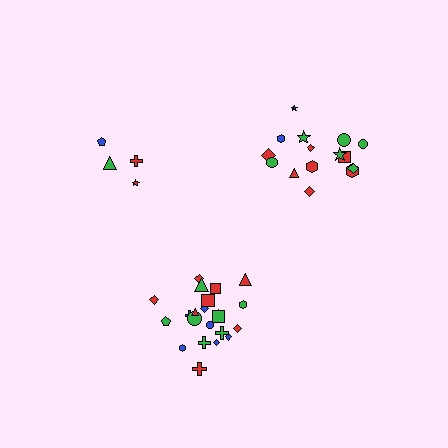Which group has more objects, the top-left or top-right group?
The top-right group.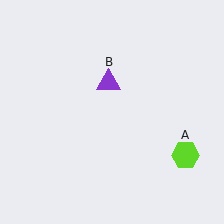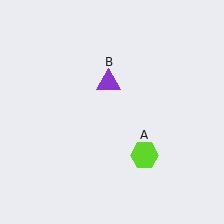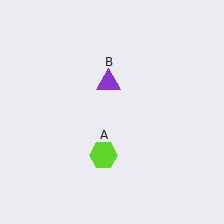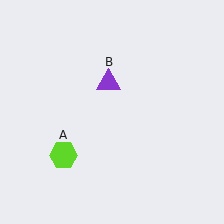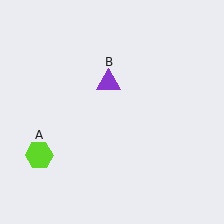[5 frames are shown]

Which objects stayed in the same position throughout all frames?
Purple triangle (object B) remained stationary.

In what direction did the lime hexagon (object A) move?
The lime hexagon (object A) moved left.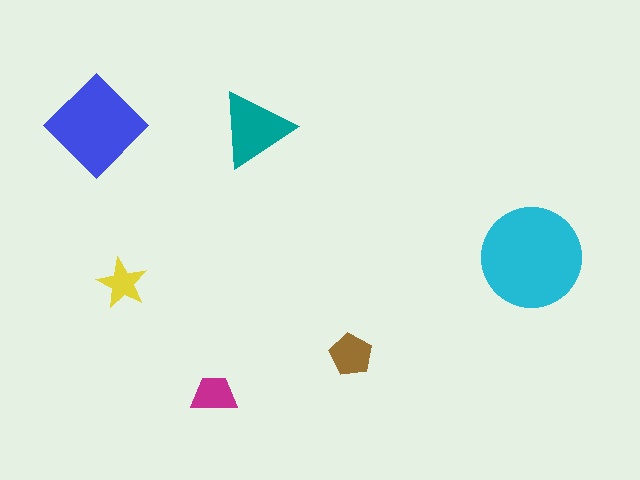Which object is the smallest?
The yellow star.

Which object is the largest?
The cyan circle.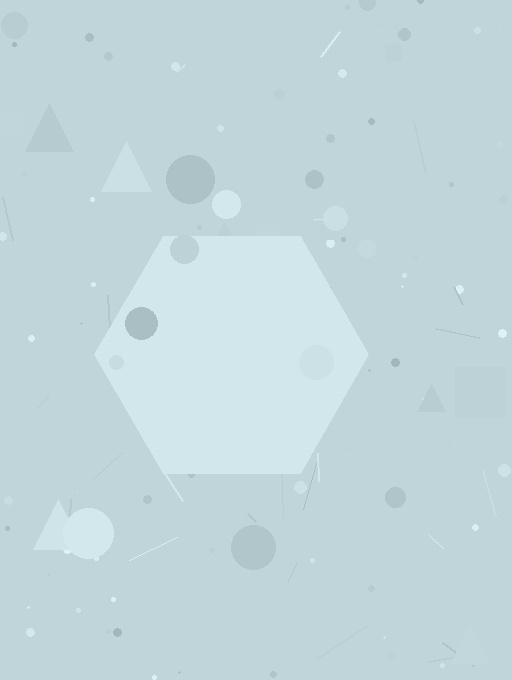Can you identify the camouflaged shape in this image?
The camouflaged shape is a hexagon.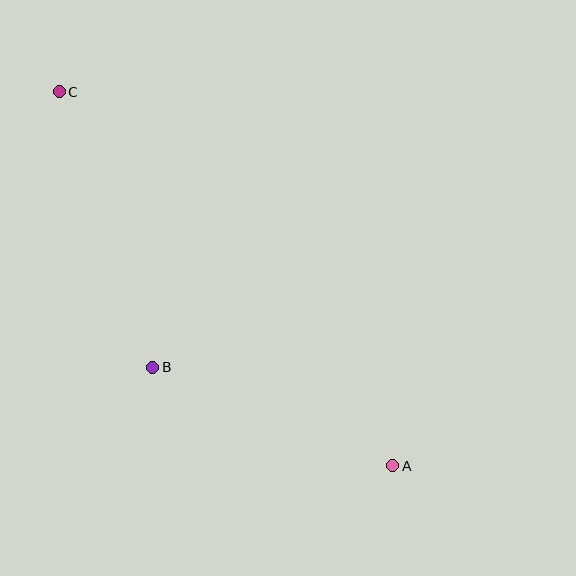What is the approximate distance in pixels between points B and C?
The distance between B and C is approximately 291 pixels.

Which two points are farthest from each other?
Points A and C are farthest from each other.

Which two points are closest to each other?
Points A and B are closest to each other.